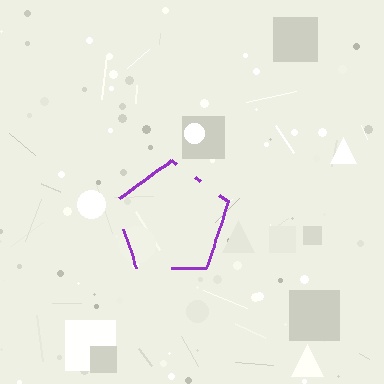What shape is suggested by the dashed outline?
The dashed outline suggests a pentagon.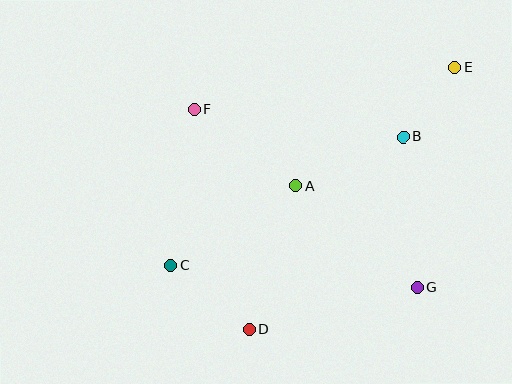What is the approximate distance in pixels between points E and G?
The distance between E and G is approximately 223 pixels.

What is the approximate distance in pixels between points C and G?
The distance between C and G is approximately 248 pixels.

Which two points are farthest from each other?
Points C and E are farthest from each other.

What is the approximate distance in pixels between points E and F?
The distance between E and F is approximately 264 pixels.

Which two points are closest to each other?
Points B and E are closest to each other.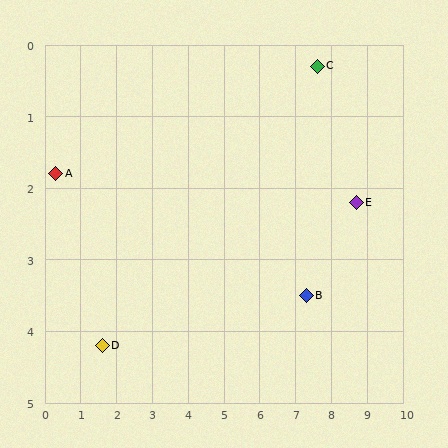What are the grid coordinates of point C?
Point C is at approximately (7.6, 0.3).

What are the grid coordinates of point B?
Point B is at approximately (7.3, 3.5).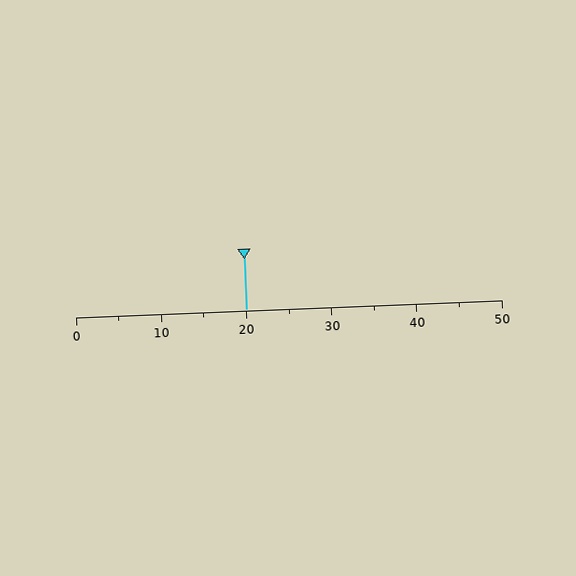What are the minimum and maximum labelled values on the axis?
The axis runs from 0 to 50.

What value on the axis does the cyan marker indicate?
The marker indicates approximately 20.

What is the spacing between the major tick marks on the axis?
The major ticks are spaced 10 apart.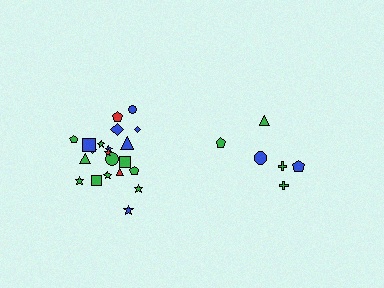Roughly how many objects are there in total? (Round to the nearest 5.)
Roughly 30 objects in total.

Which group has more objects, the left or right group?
The left group.